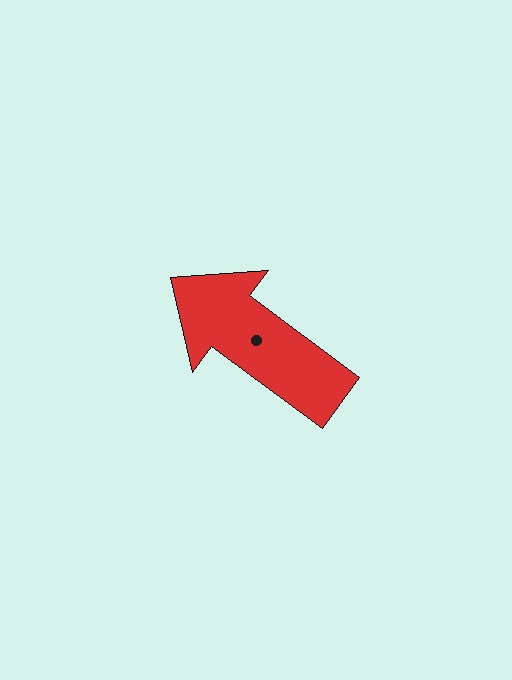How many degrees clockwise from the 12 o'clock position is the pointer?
Approximately 306 degrees.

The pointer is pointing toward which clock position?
Roughly 10 o'clock.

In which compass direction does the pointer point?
Northwest.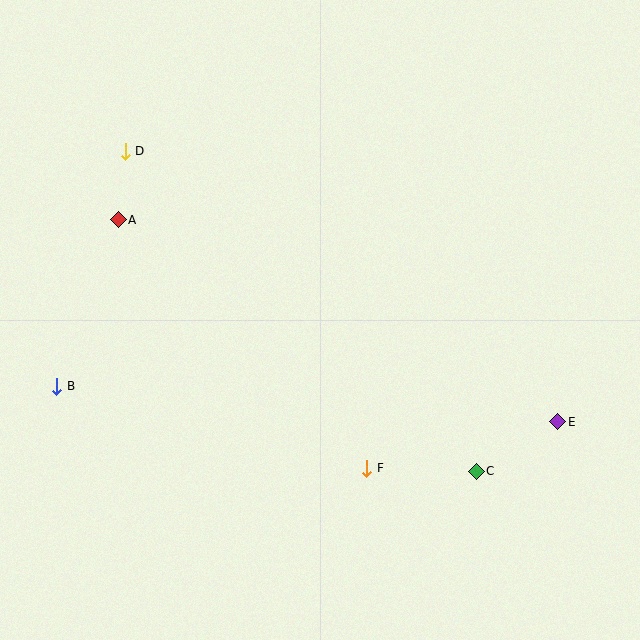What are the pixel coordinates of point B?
Point B is at (57, 386).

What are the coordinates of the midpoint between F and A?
The midpoint between F and A is at (243, 344).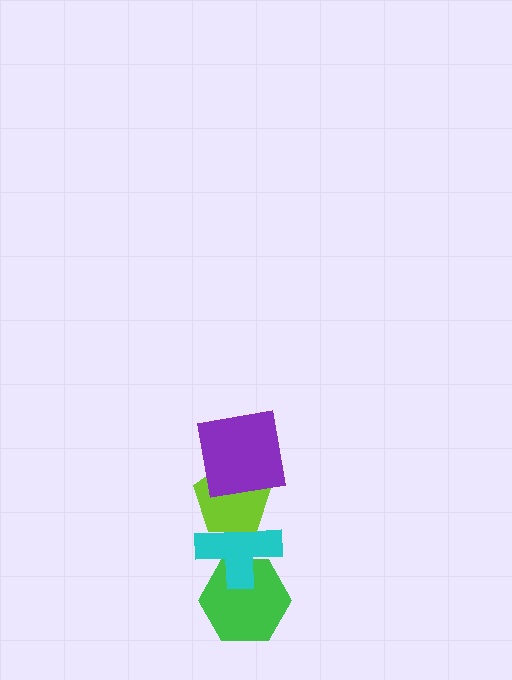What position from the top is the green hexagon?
The green hexagon is 4th from the top.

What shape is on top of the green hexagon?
The cyan cross is on top of the green hexagon.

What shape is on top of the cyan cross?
The lime pentagon is on top of the cyan cross.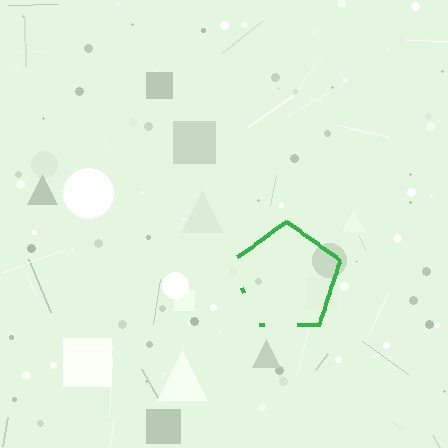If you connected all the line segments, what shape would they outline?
They would outline a pentagon.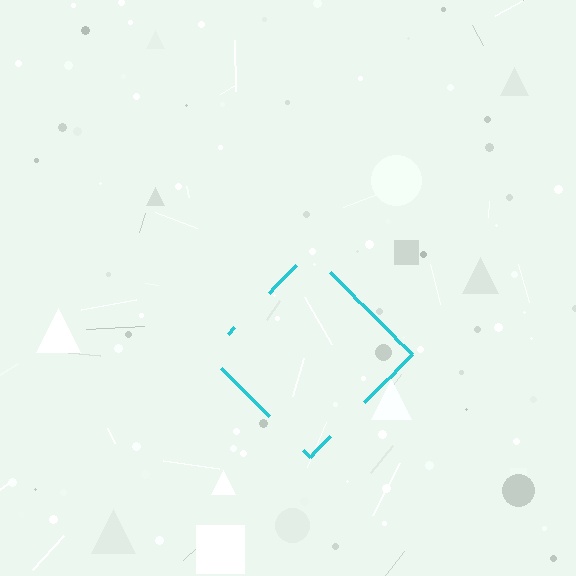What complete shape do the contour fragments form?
The contour fragments form a diamond.